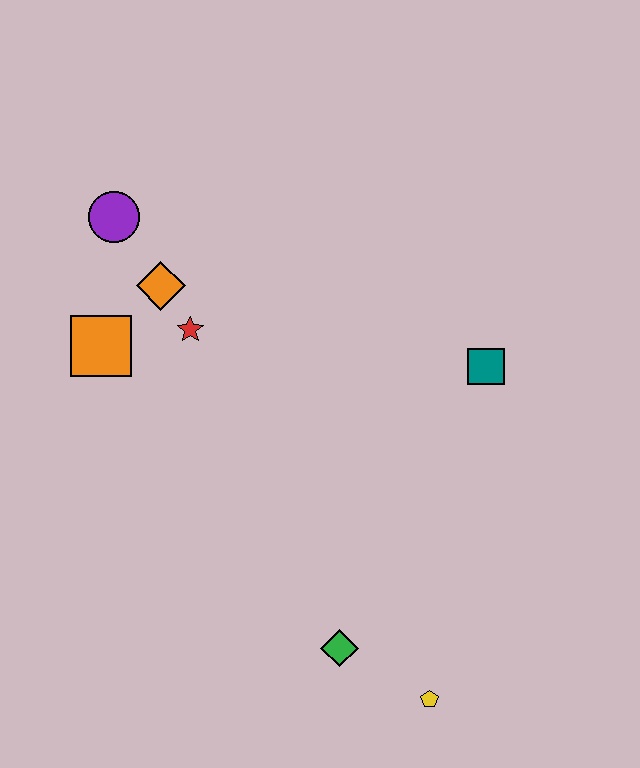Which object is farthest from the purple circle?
The yellow pentagon is farthest from the purple circle.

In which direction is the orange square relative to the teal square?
The orange square is to the left of the teal square.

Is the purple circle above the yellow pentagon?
Yes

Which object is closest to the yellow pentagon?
The green diamond is closest to the yellow pentagon.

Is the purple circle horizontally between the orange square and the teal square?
Yes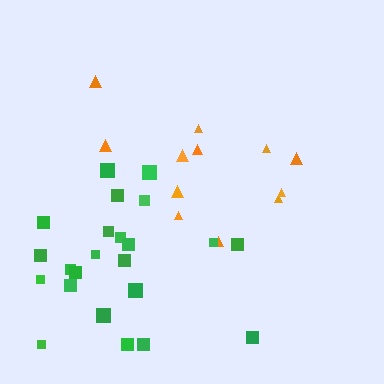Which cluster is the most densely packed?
Green.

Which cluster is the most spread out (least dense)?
Orange.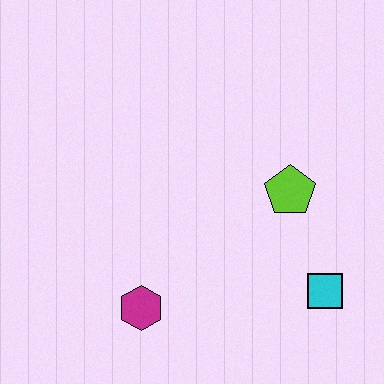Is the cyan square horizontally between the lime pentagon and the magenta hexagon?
No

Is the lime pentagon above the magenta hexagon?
Yes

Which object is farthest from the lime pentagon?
The magenta hexagon is farthest from the lime pentagon.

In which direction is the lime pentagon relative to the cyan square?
The lime pentagon is above the cyan square.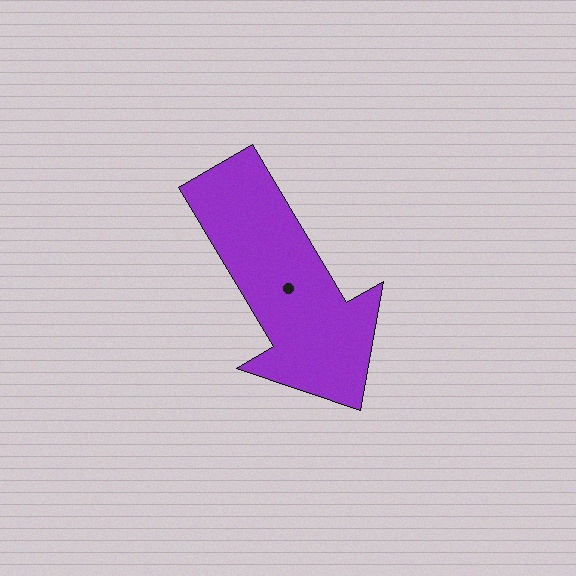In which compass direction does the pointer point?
Southeast.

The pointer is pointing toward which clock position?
Roughly 5 o'clock.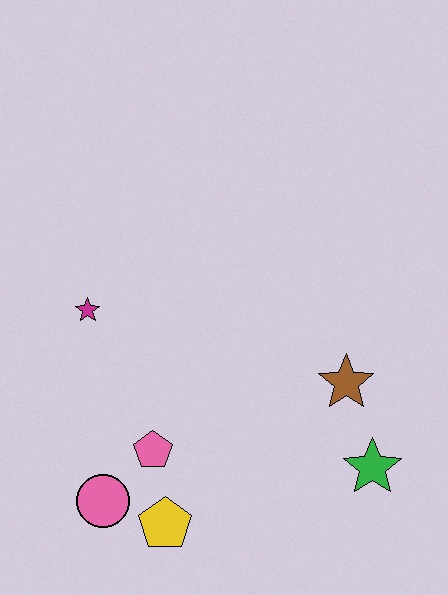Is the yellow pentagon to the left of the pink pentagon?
No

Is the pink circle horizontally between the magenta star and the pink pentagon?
Yes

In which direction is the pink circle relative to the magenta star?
The pink circle is below the magenta star.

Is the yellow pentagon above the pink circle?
No